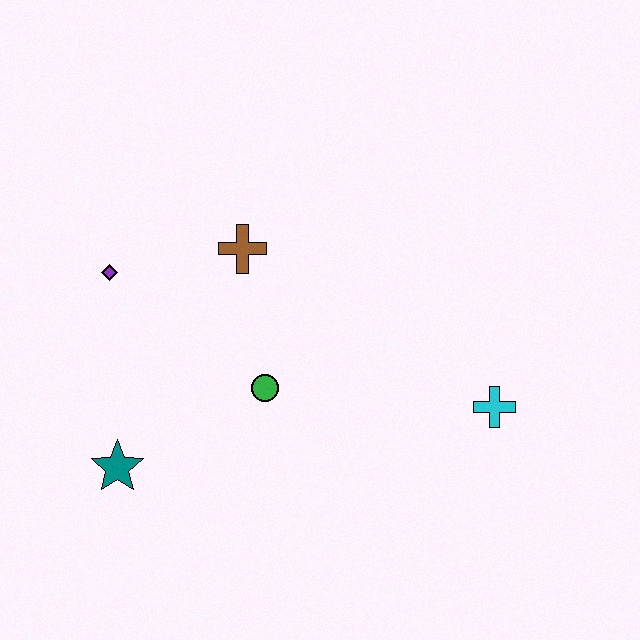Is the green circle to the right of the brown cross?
Yes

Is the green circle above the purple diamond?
No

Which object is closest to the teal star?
The green circle is closest to the teal star.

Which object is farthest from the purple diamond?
The cyan cross is farthest from the purple diamond.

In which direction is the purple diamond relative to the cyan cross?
The purple diamond is to the left of the cyan cross.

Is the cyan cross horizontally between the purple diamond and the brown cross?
No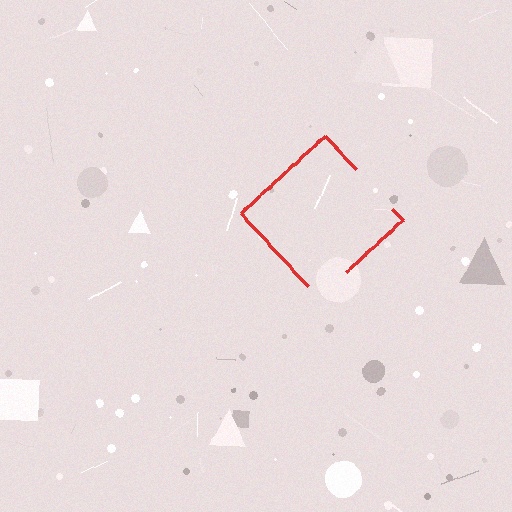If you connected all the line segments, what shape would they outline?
They would outline a diamond.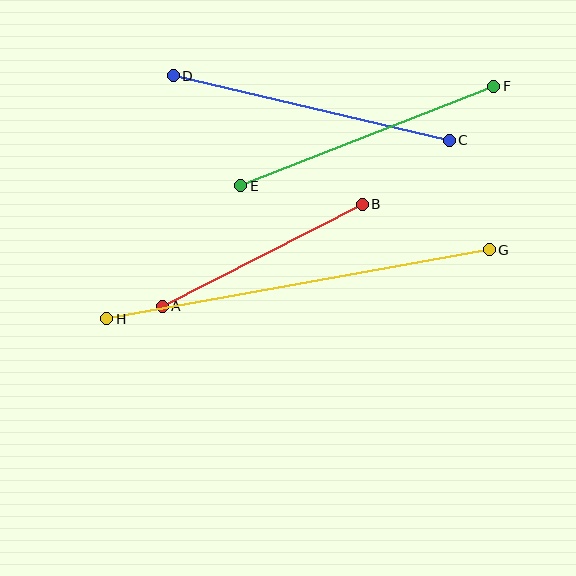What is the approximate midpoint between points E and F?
The midpoint is at approximately (367, 136) pixels.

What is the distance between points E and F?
The distance is approximately 271 pixels.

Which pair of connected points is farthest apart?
Points G and H are farthest apart.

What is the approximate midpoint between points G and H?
The midpoint is at approximately (298, 284) pixels.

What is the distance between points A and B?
The distance is approximately 225 pixels.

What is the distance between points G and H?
The distance is approximately 389 pixels.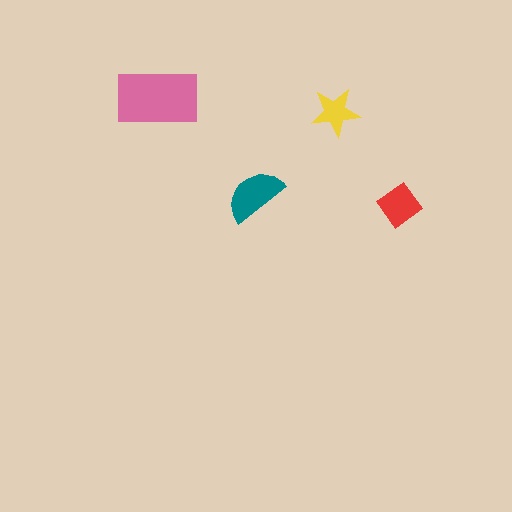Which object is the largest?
The pink rectangle.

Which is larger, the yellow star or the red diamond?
The red diamond.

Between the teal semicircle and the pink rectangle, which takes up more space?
The pink rectangle.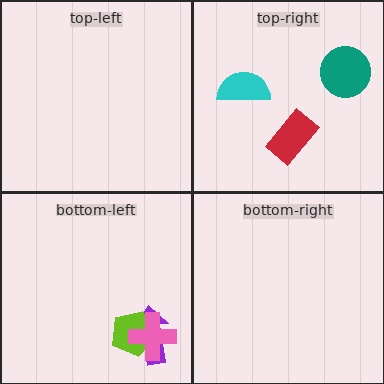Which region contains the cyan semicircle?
The top-right region.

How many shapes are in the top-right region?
3.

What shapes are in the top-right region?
The teal circle, the cyan semicircle, the red rectangle.